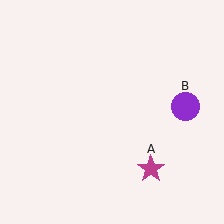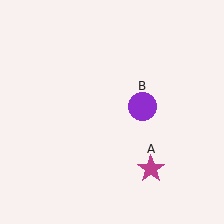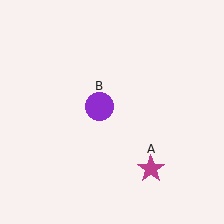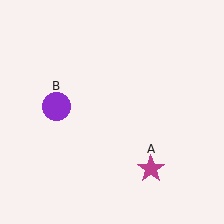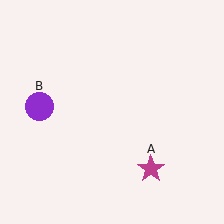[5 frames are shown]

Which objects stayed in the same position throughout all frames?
Magenta star (object A) remained stationary.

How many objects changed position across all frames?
1 object changed position: purple circle (object B).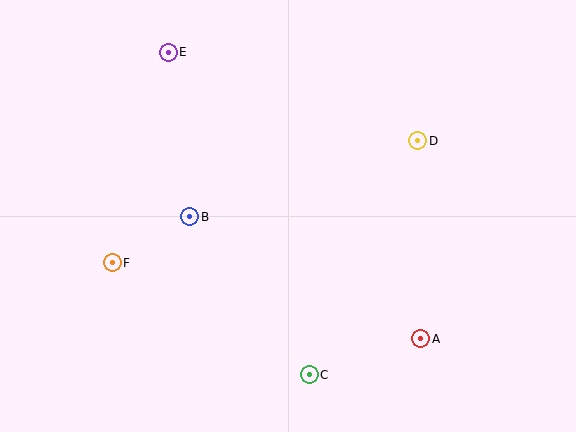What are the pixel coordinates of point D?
Point D is at (418, 141).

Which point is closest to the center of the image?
Point B at (190, 217) is closest to the center.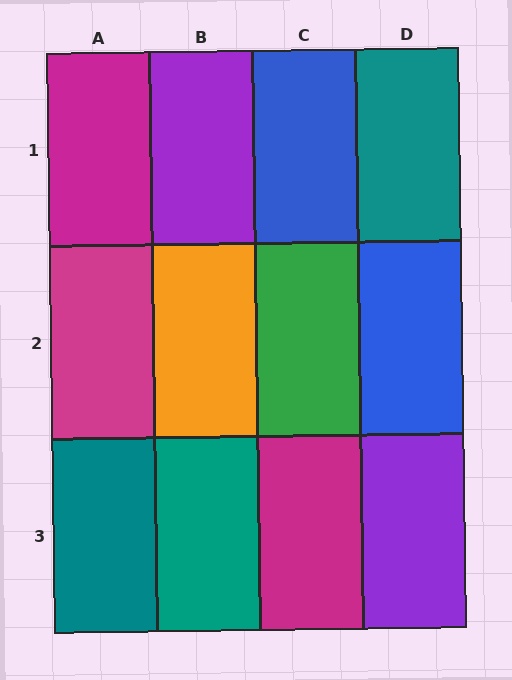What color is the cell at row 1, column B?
Purple.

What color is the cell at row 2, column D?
Blue.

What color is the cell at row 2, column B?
Orange.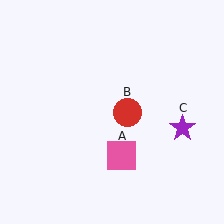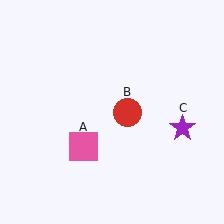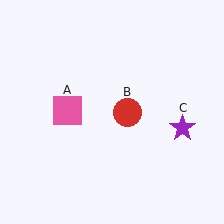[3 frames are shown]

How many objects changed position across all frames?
1 object changed position: pink square (object A).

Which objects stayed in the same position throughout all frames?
Red circle (object B) and purple star (object C) remained stationary.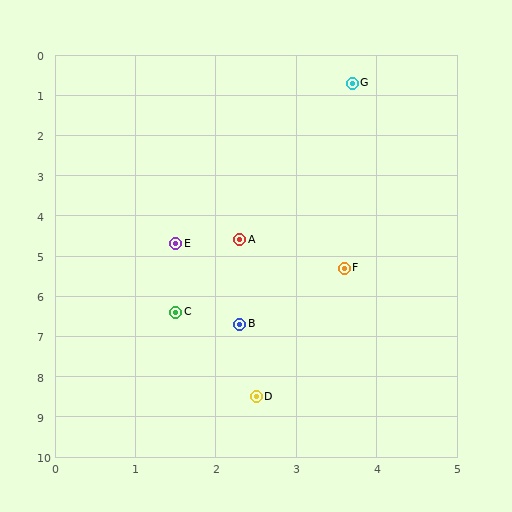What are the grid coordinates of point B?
Point B is at approximately (2.3, 6.7).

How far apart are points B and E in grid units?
Points B and E are about 2.2 grid units apart.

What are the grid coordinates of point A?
Point A is at approximately (2.3, 4.6).